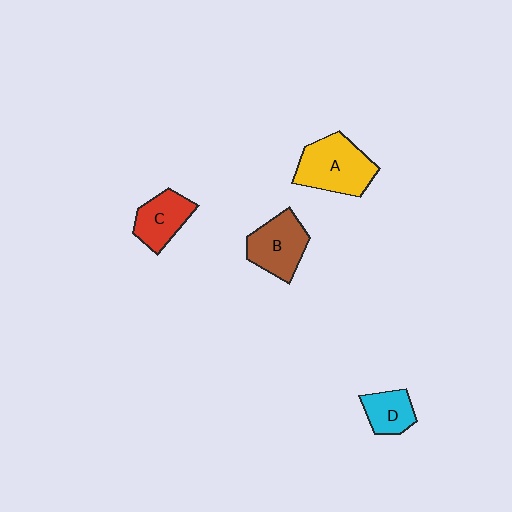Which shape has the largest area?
Shape A (yellow).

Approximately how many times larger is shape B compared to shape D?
Approximately 1.5 times.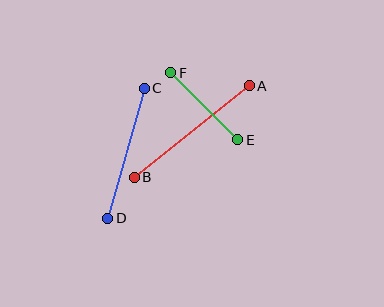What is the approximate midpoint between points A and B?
The midpoint is at approximately (192, 132) pixels.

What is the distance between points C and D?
The distance is approximately 135 pixels.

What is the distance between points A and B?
The distance is approximately 147 pixels.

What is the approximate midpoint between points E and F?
The midpoint is at approximately (204, 106) pixels.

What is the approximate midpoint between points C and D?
The midpoint is at approximately (126, 153) pixels.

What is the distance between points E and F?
The distance is approximately 95 pixels.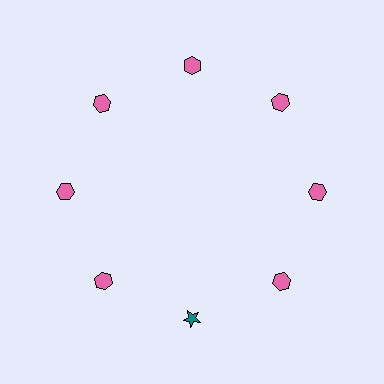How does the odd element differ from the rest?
It differs in both color (teal instead of pink) and shape (star instead of hexagon).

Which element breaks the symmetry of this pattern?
The teal star at roughly the 6 o'clock position breaks the symmetry. All other shapes are pink hexagons.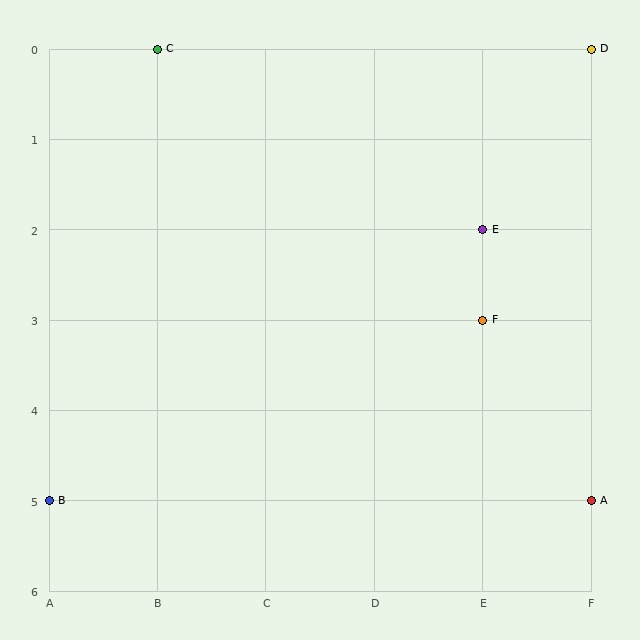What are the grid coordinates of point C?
Point C is at grid coordinates (B, 0).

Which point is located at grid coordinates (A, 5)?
Point B is at (A, 5).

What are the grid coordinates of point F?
Point F is at grid coordinates (E, 3).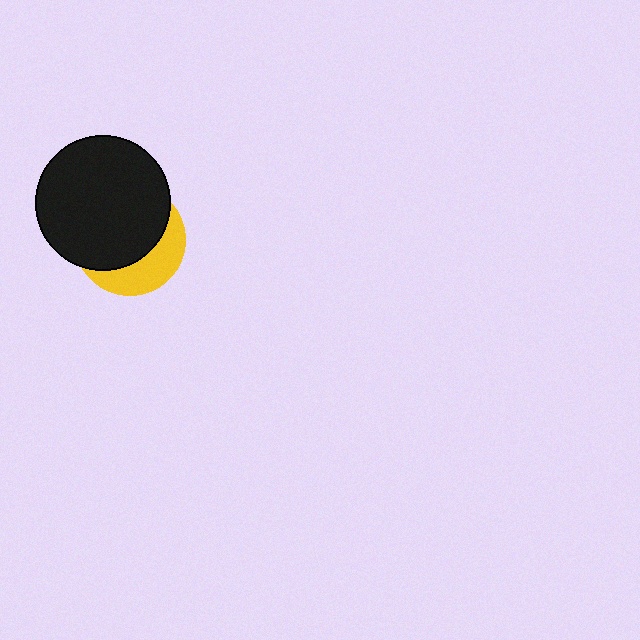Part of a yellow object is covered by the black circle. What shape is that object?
It is a circle.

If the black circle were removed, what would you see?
You would see the complete yellow circle.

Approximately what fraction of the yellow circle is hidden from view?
Roughly 65% of the yellow circle is hidden behind the black circle.